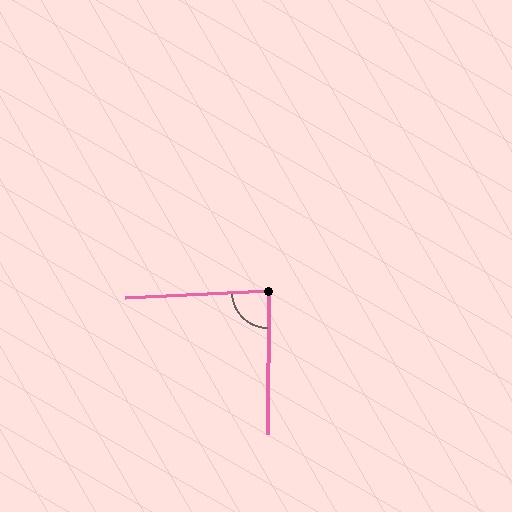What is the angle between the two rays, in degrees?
Approximately 87 degrees.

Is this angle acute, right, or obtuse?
It is approximately a right angle.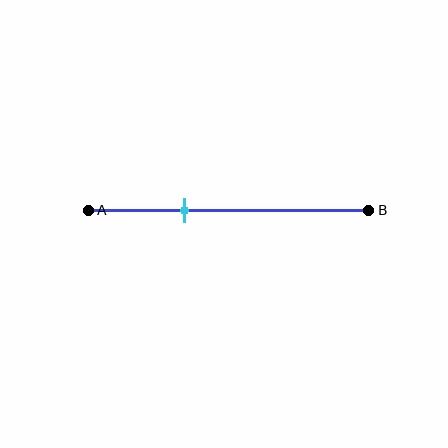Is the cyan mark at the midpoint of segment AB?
No, the mark is at about 35% from A, not at the 50% midpoint.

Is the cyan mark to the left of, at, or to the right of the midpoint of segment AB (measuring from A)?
The cyan mark is to the left of the midpoint of segment AB.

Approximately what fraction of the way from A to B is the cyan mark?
The cyan mark is approximately 35% of the way from A to B.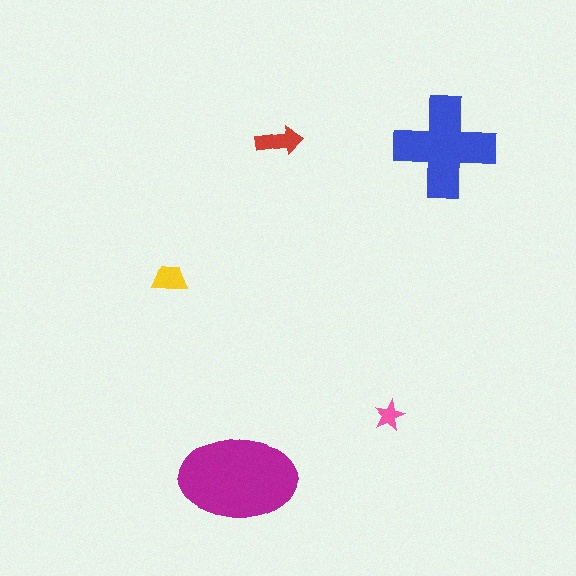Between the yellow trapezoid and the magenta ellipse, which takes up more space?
The magenta ellipse.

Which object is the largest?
The magenta ellipse.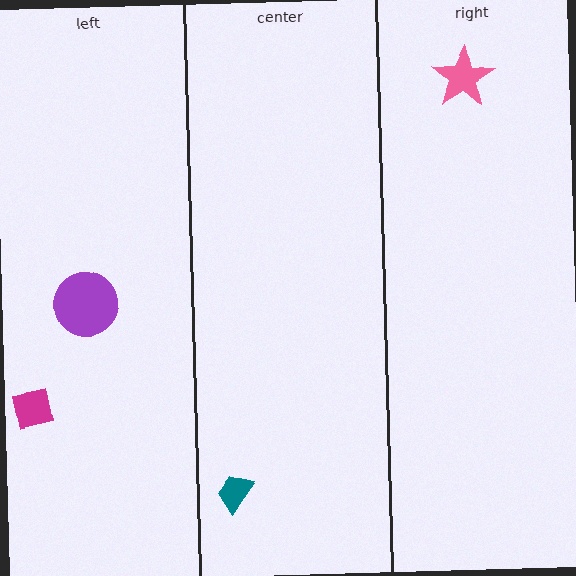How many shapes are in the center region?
1.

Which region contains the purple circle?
The left region.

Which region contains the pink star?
The right region.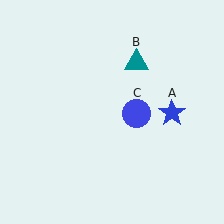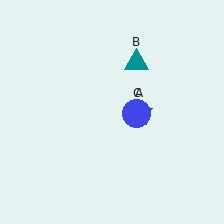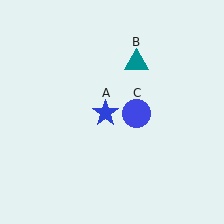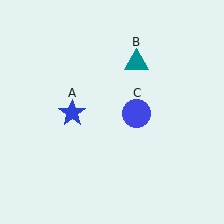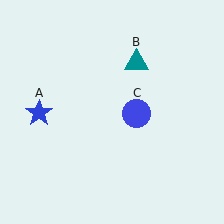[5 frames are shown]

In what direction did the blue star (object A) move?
The blue star (object A) moved left.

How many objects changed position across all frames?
1 object changed position: blue star (object A).